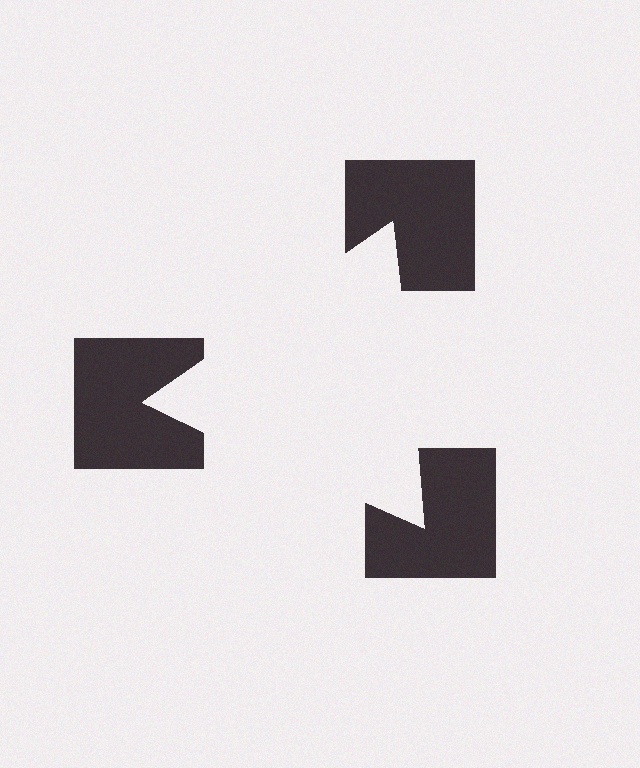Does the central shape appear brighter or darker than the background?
It typically appears slightly brighter than the background, even though no actual brightness change is drawn.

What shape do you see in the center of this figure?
An illusory triangle — its edges are inferred from the aligned wedge cuts in the notched squares, not physically drawn.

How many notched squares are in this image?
There are 3 — one at each vertex of the illusory triangle.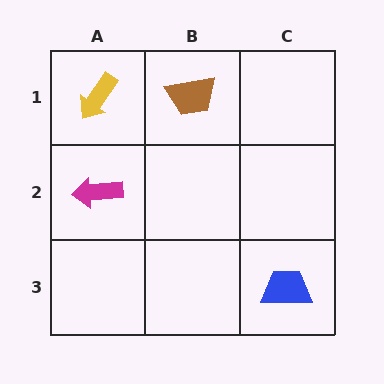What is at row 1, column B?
A brown trapezoid.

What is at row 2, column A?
A magenta arrow.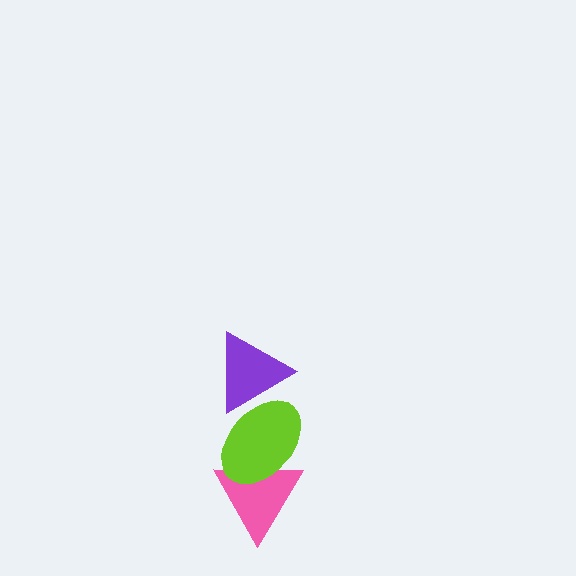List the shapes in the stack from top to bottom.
From top to bottom: the purple triangle, the lime ellipse, the pink triangle.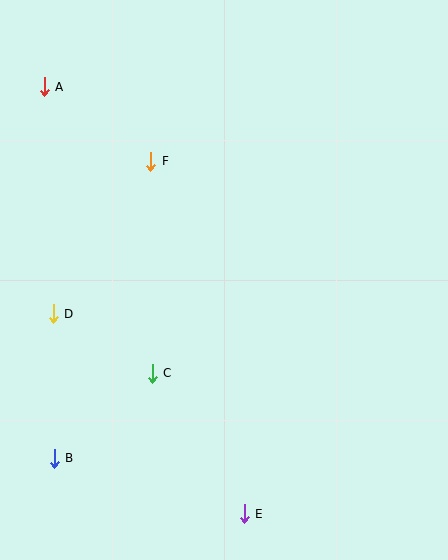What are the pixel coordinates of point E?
Point E is at (244, 514).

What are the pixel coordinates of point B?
Point B is at (54, 458).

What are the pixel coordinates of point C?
Point C is at (152, 373).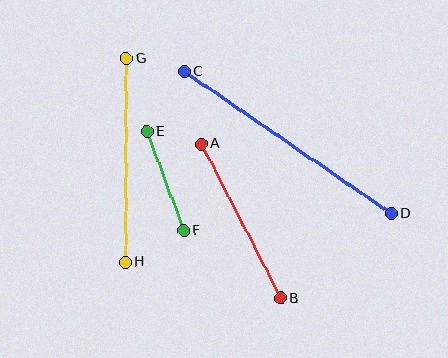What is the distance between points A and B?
The distance is approximately 173 pixels.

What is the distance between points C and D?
The distance is approximately 251 pixels.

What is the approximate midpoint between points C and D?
The midpoint is at approximately (288, 143) pixels.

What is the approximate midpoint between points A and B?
The midpoint is at approximately (241, 221) pixels.